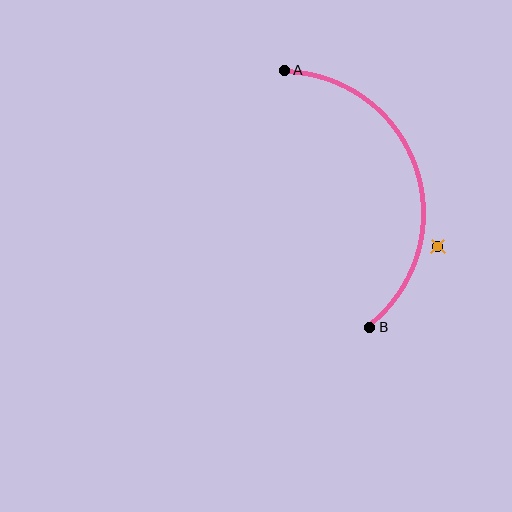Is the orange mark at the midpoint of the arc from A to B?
No — the orange mark does not lie on the arc at all. It sits slightly outside the curve.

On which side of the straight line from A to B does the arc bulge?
The arc bulges to the right of the straight line connecting A and B.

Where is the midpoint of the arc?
The arc midpoint is the point on the curve farthest from the straight line joining A and B. It sits to the right of that line.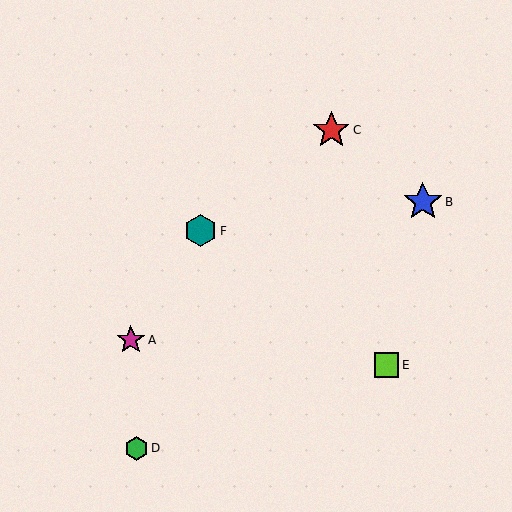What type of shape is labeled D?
Shape D is a green hexagon.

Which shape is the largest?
The blue star (labeled B) is the largest.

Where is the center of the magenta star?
The center of the magenta star is at (131, 340).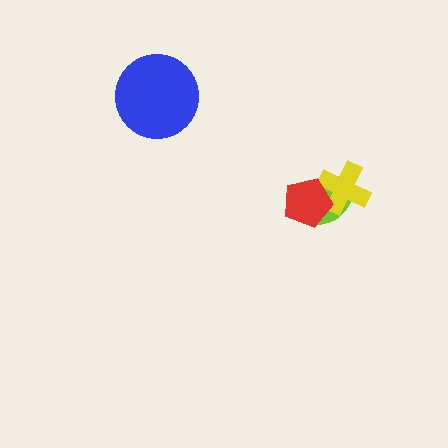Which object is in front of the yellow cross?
The red pentagon is in front of the yellow cross.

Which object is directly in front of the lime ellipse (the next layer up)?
The yellow cross is directly in front of the lime ellipse.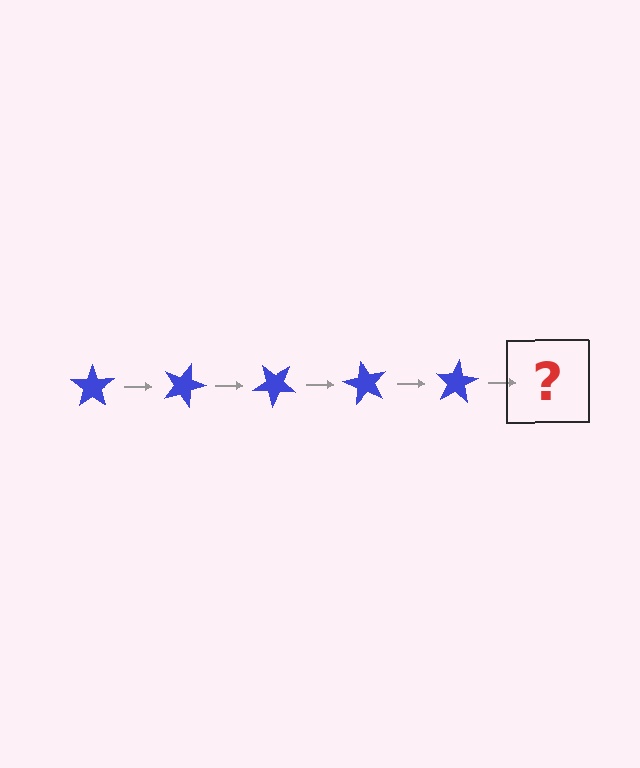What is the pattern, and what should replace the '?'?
The pattern is that the star rotates 20 degrees each step. The '?' should be a blue star rotated 100 degrees.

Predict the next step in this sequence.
The next step is a blue star rotated 100 degrees.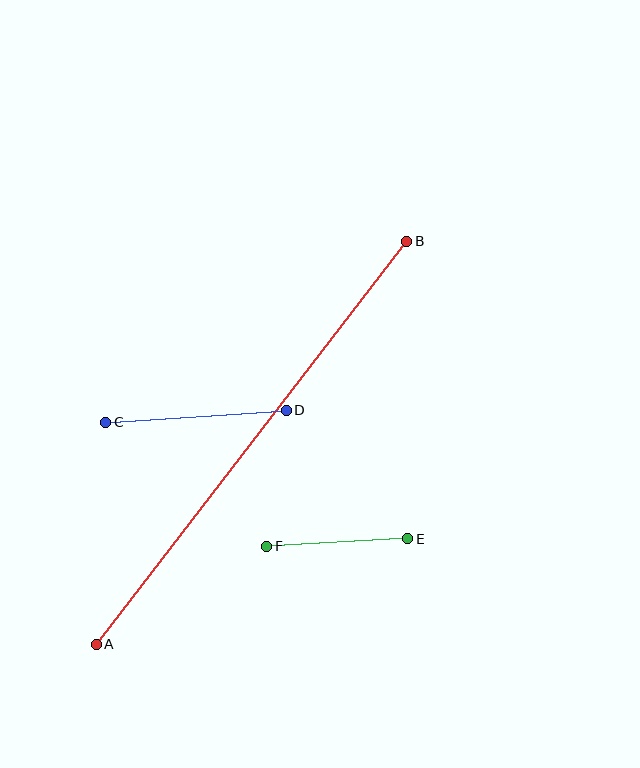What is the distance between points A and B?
The distance is approximately 509 pixels.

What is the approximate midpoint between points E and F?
The midpoint is at approximately (337, 542) pixels.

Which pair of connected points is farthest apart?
Points A and B are farthest apart.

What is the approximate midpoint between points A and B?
The midpoint is at approximately (252, 443) pixels.